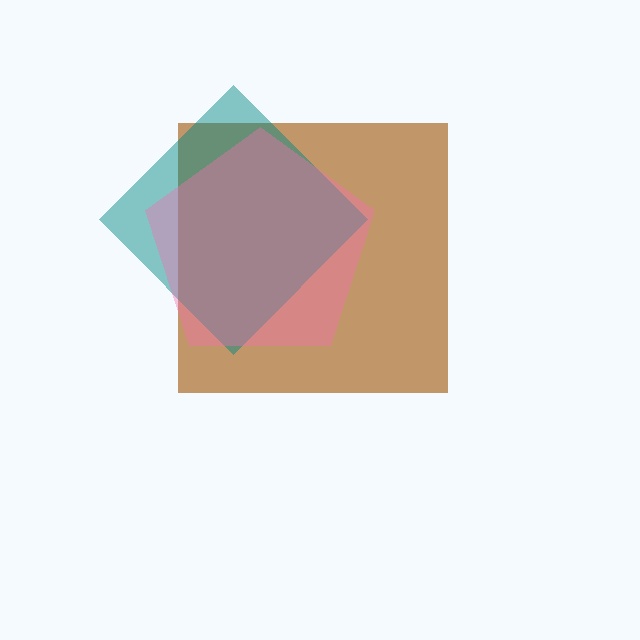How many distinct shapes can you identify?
There are 3 distinct shapes: a brown square, a teal diamond, a pink pentagon.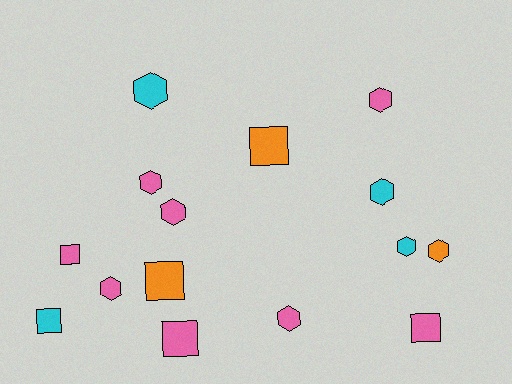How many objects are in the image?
There are 15 objects.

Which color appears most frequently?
Pink, with 8 objects.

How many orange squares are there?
There are 2 orange squares.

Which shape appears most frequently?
Hexagon, with 9 objects.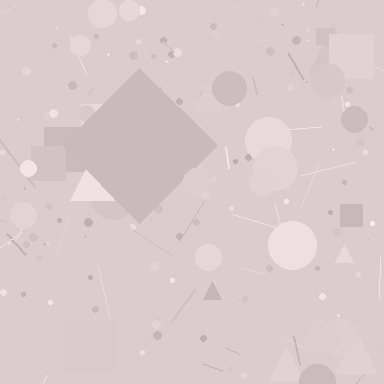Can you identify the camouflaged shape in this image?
The camouflaged shape is a diamond.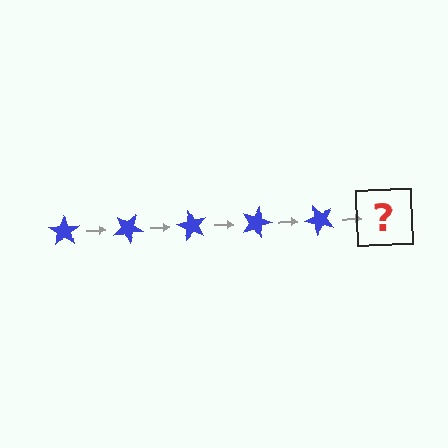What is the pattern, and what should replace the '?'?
The pattern is that the star rotates 30 degrees each step. The '?' should be a blue star rotated 150 degrees.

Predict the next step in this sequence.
The next step is a blue star rotated 150 degrees.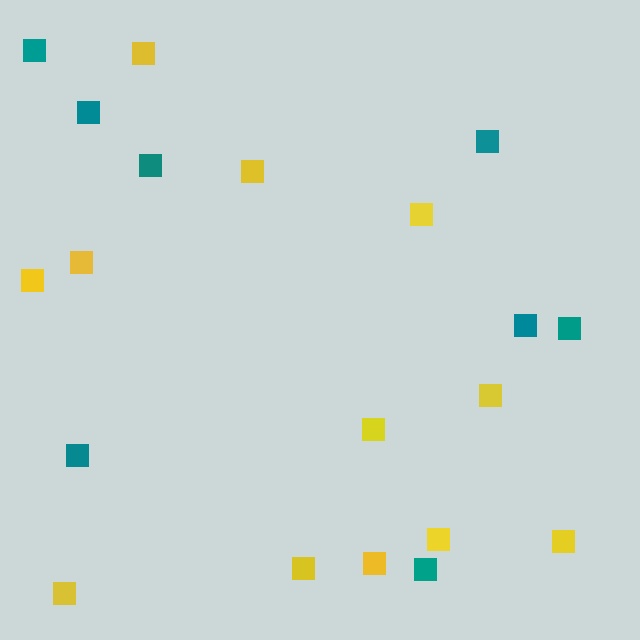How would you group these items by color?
There are 2 groups: one group of yellow squares (12) and one group of teal squares (8).